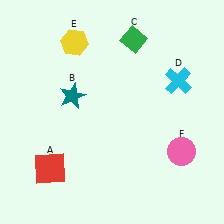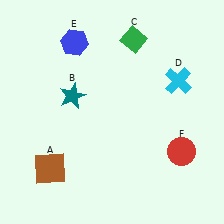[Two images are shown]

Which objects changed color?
A changed from red to brown. E changed from yellow to blue. F changed from pink to red.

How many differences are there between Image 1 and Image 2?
There are 3 differences between the two images.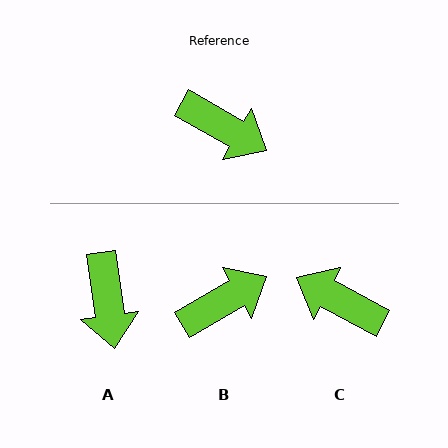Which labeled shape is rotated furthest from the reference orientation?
C, about 178 degrees away.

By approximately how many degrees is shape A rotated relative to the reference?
Approximately 52 degrees clockwise.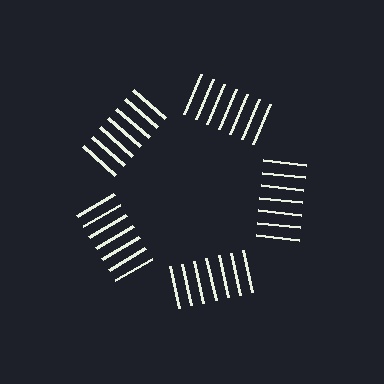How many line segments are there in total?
35 — 7 along each of the 5 edges.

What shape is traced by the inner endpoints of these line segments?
An illusory pentagon — the line segments terminate on its edges but no continuous stroke is drawn.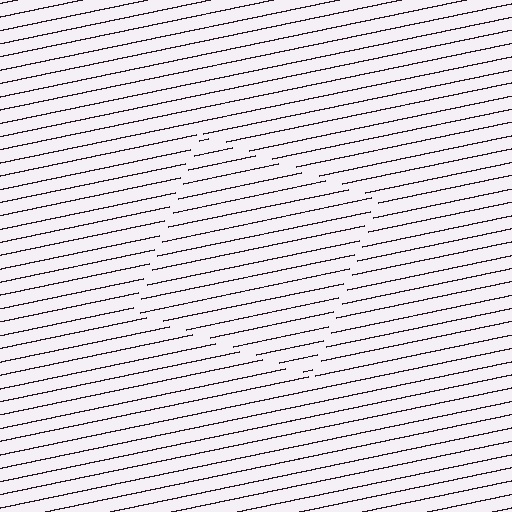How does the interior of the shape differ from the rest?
The interior of the shape contains the same grating, shifted by half a period — the contour is defined by the phase discontinuity where line-ends from the inner and outer gratings abut.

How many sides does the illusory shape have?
4 sides — the line-ends trace a square.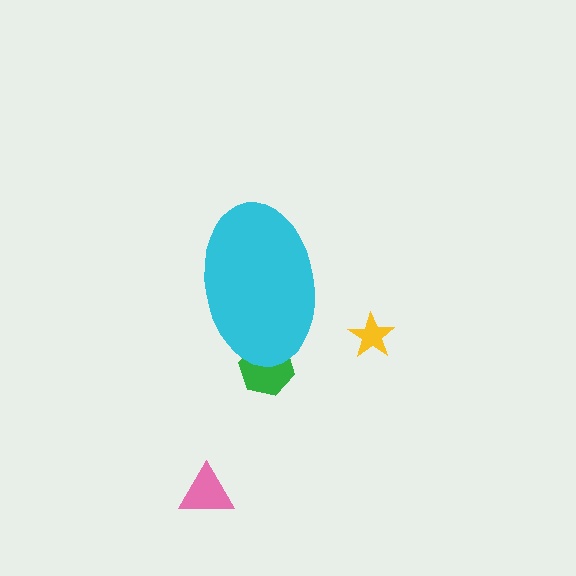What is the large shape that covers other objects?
A cyan ellipse.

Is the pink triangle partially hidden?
No, the pink triangle is fully visible.